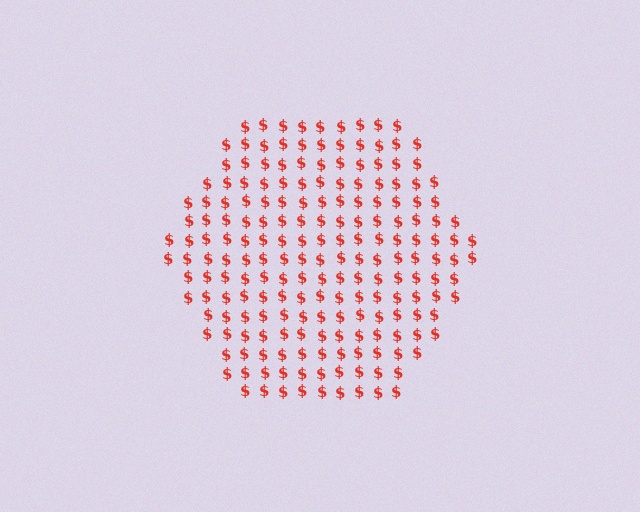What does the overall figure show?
The overall figure shows a hexagon.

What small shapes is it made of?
It is made of small dollar signs.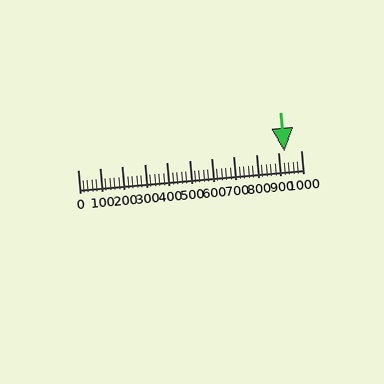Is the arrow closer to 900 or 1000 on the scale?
The arrow is closer to 900.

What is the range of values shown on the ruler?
The ruler shows values from 0 to 1000.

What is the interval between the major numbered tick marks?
The major tick marks are spaced 100 units apart.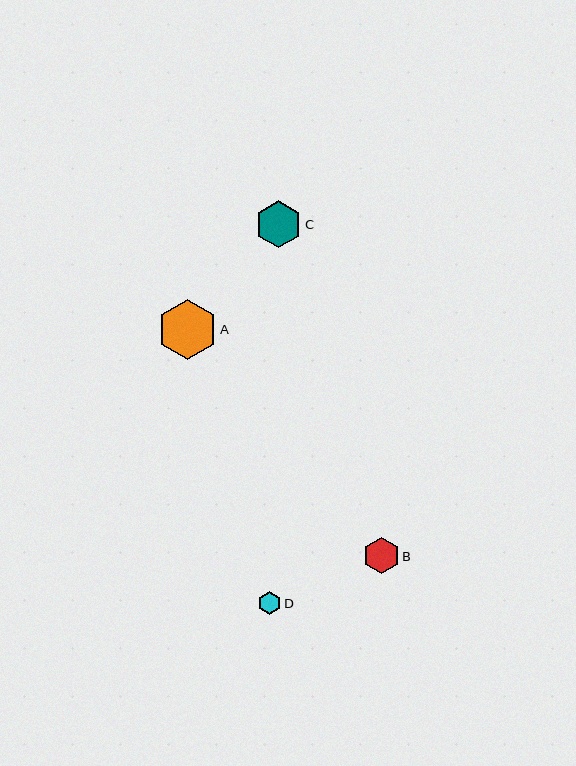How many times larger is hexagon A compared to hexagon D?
Hexagon A is approximately 2.6 times the size of hexagon D.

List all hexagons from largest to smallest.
From largest to smallest: A, C, B, D.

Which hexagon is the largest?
Hexagon A is the largest with a size of approximately 60 pixels.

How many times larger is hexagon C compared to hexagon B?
Hexagon C is approximately 1.3 times the size of hexagon B.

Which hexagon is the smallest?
Hexagon D is the smallest with a size of approximately 23 pixels.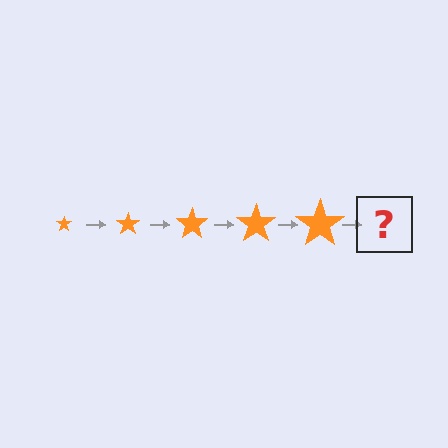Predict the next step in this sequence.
The next step is an orange star, larger than the previous one.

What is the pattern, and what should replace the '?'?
The pattern is that the star gets progressively larger each step. The '?' should be an orange star, larger than the previous one.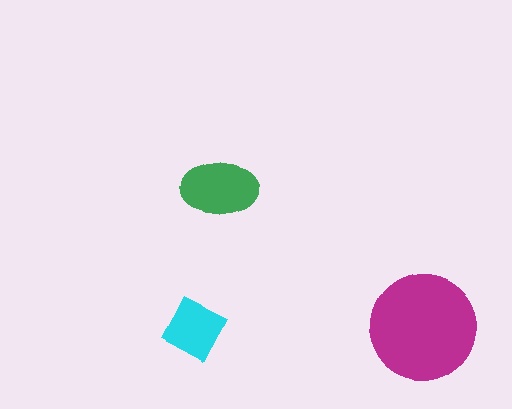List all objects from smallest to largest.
The cyan square, the green ellipse, the magenta circle.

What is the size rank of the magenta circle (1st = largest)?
1st.